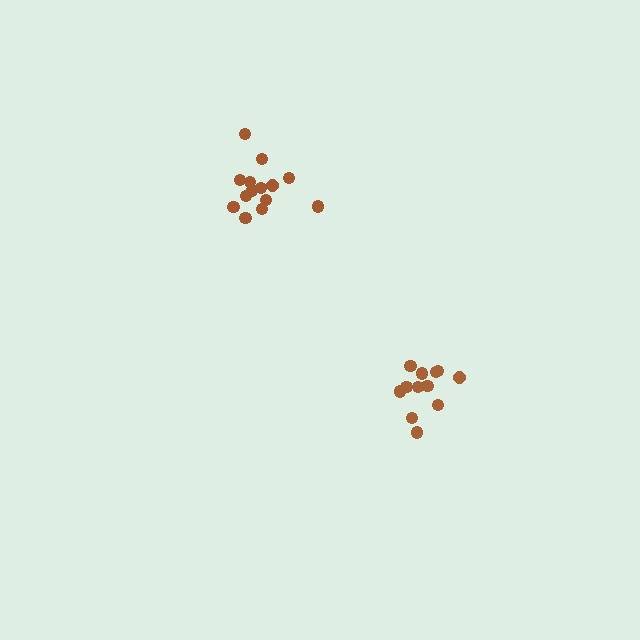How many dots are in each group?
Group 1: 12 dots, Group 2: 14 dots (26 total).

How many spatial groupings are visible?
There are 2 spatial groupings.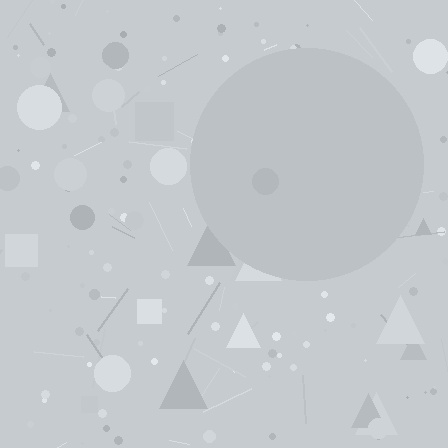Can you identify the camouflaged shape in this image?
The camouflaged shape is a circle.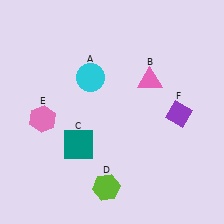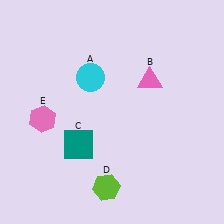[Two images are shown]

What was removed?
The purple diamond (F) was removed in Image 2.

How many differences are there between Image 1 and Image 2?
There is 1 difference between the two images.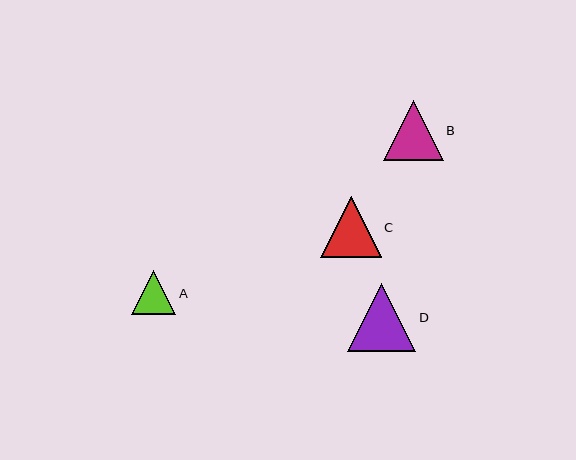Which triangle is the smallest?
Triangle A is the smallest with a size of approximately 44 pixels.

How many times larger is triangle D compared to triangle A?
Triangle D is approximately 1.5 times the size of triangle A.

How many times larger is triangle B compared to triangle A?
Triangle B is approximately 1.4 times the size of triangle A.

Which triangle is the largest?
Triangle D is the largest with a size of approximately 68 pixels.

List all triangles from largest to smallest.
From largest to smallest: D, C, B, A.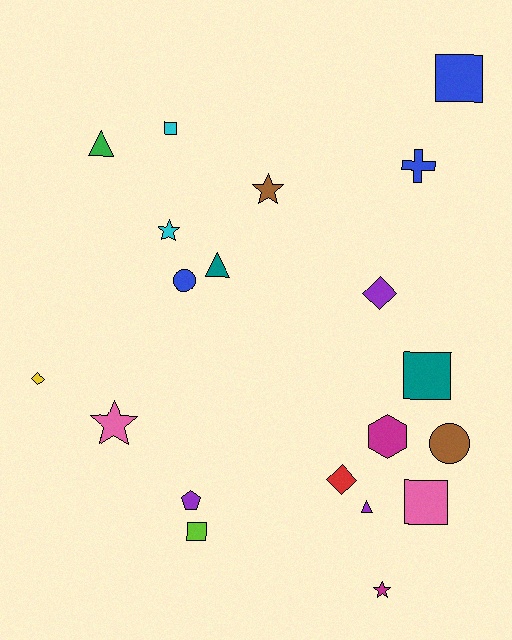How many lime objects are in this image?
There is 1 lime object.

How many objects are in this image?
There are 20 objects.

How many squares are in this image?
There are 5 squares.